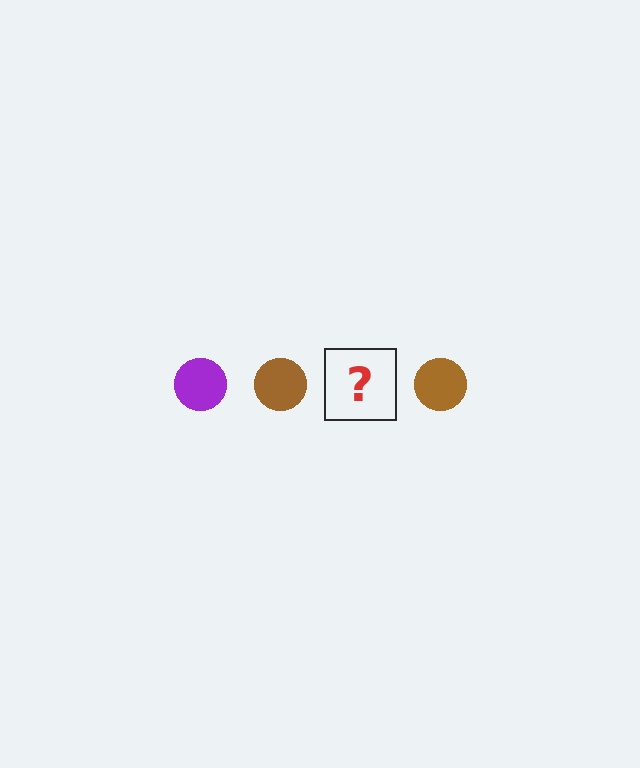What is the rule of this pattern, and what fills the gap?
The rule is that the pattern cycles through purple, brown circles. The gap should be filled with a purple circle.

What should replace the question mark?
The question mark should be replaced with a purple circle.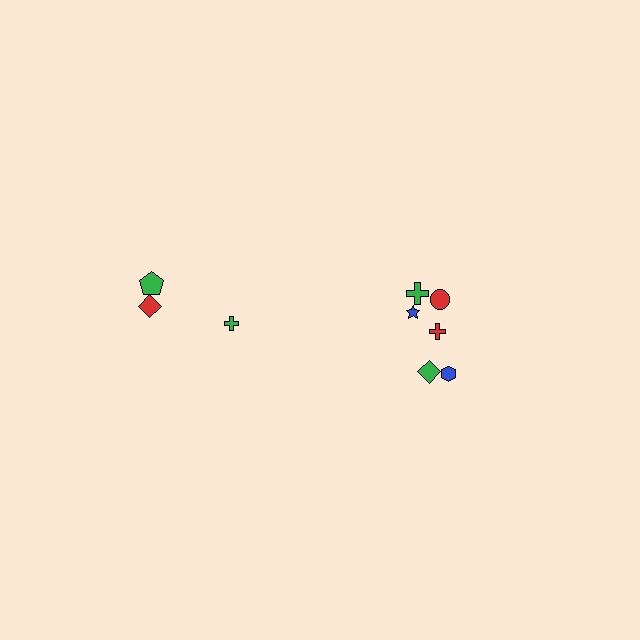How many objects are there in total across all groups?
There are 9 objects.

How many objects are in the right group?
There are 6 objects.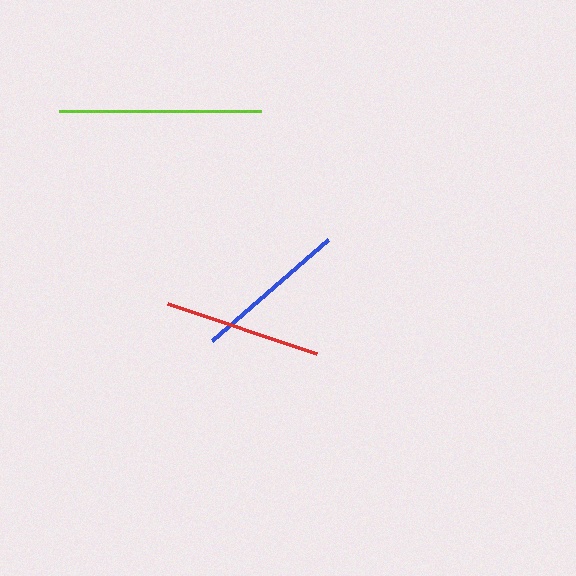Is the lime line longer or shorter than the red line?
The lime line is longer than the red line.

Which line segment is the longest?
The lime line is the longest at approximately 202 pixels.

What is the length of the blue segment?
The blue segment is approximately 154 pixels long.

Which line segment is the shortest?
The blue line is the shortest at approximately 154 pixels.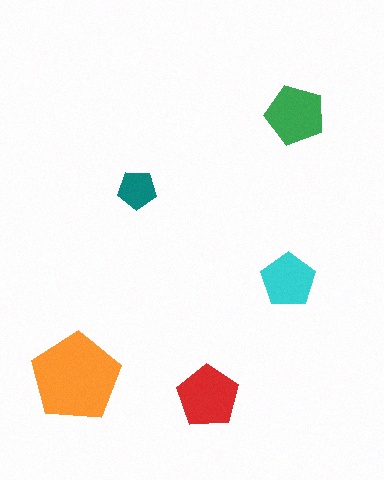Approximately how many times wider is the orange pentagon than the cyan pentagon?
About 1.5 times wider.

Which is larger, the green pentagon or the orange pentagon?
The orange one.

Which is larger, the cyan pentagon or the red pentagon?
The red one.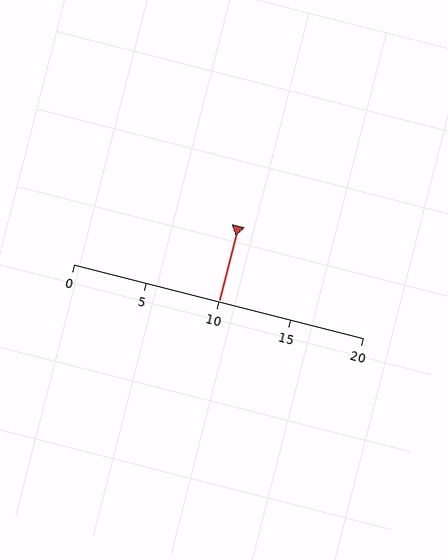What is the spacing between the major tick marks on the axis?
The major ticks are spaced 5 apart.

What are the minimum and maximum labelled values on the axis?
The axis runs from 0 to 20.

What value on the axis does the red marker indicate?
The marker indicates approximately 10.